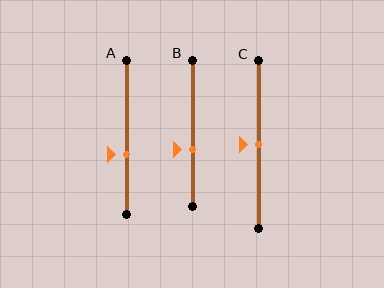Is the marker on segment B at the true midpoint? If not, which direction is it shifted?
No, the marker on segment B is shifted downward by about 11% of the segment length.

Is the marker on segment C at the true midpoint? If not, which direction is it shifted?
Yes, the marker on segment C is at the true midpoint.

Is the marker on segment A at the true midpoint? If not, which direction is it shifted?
No, the marker on segment A is shifted downward by about 11% of the segment length.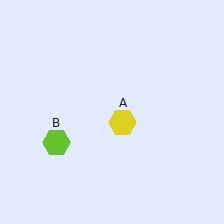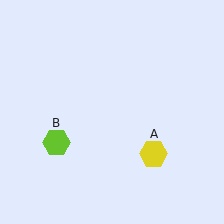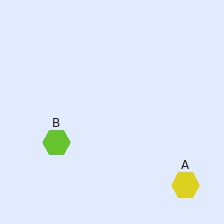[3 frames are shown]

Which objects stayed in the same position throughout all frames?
Lime hexagon (object B) remained stationary.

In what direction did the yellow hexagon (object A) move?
The yellow hexagon (object A) moved down and to the right.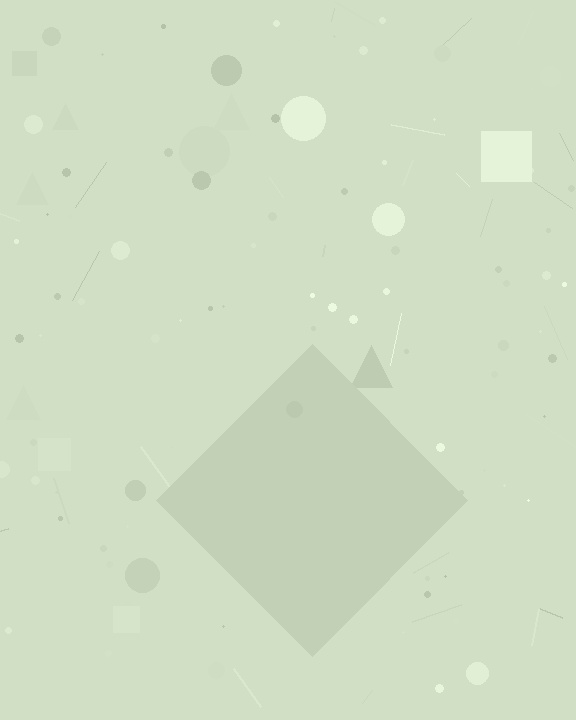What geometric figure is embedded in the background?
A diamond is embedded in the background.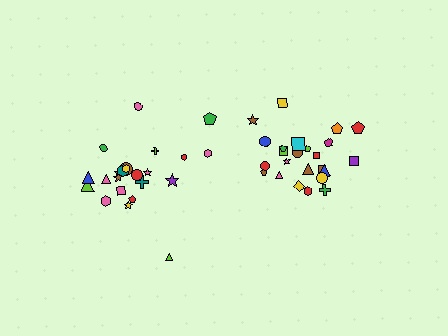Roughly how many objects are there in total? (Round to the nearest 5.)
Roughly 45 objects in total.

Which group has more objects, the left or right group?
The right group.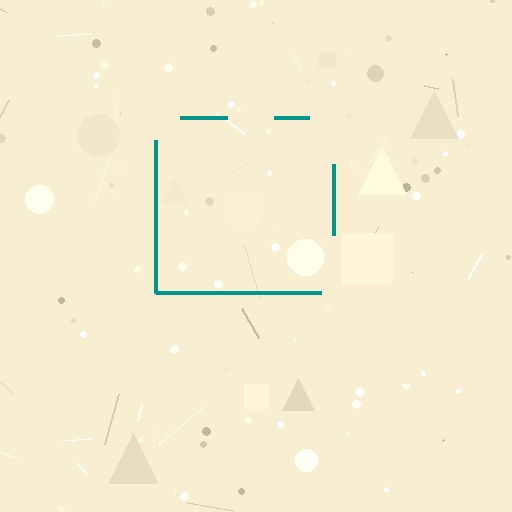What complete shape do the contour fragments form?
The contour fragments form a square.